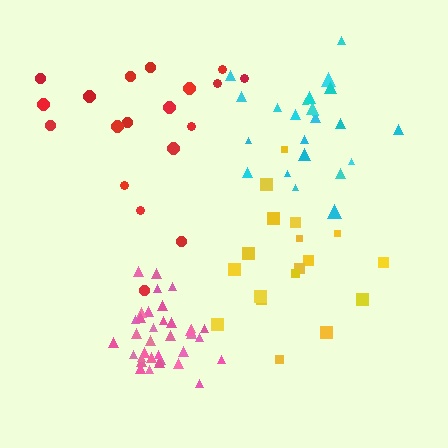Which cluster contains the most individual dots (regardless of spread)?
Pink (35).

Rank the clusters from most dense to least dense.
pink, cyan, red, yellow.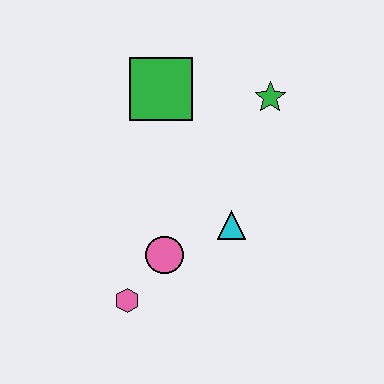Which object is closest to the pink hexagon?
The pink circle is closest to the pink hexagon.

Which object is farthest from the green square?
The pink hexagon is farthest from the green square.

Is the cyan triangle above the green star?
No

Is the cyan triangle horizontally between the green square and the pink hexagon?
No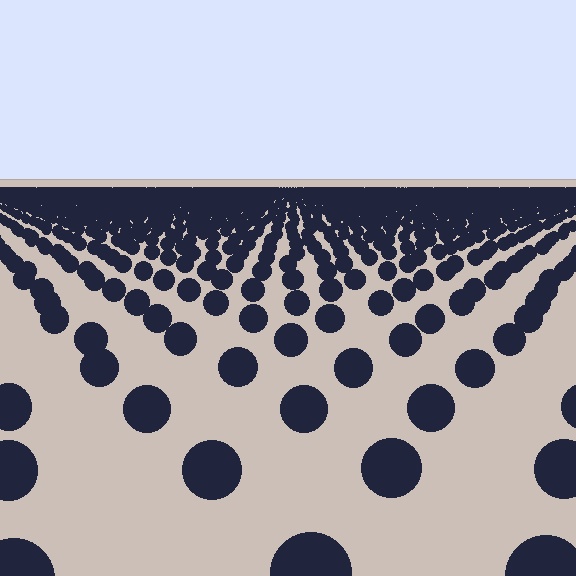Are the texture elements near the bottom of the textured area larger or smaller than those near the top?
Larger. Near the bottom, elements are closer to the viewer and appear at a bigger on-screen size.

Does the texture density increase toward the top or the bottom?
Density increases toward the top.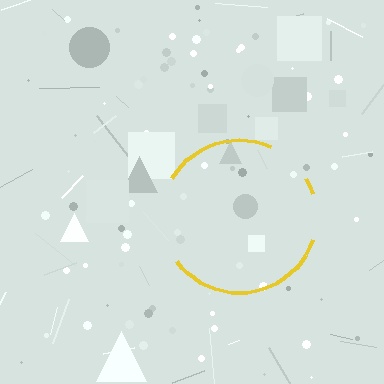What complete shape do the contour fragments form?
The contour fragments form a circle.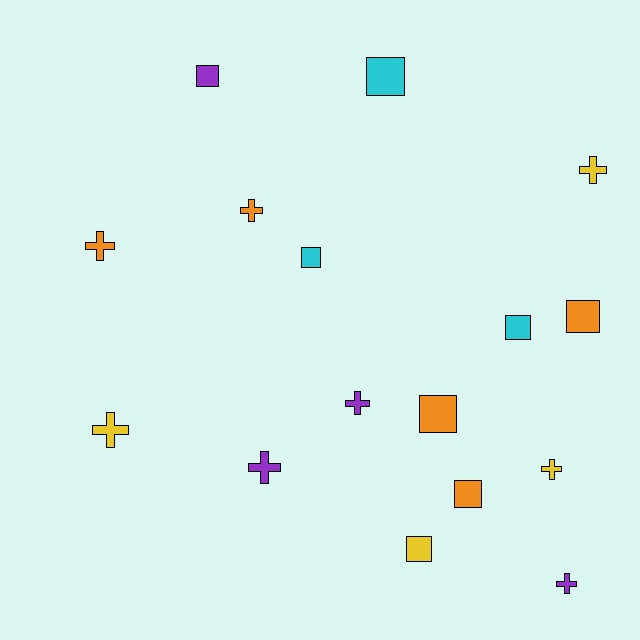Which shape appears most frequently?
Cross, with 8 objects.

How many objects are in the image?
There are 16 objects.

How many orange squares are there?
There are 3 orange squares.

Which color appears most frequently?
Orange, with 5 objects.